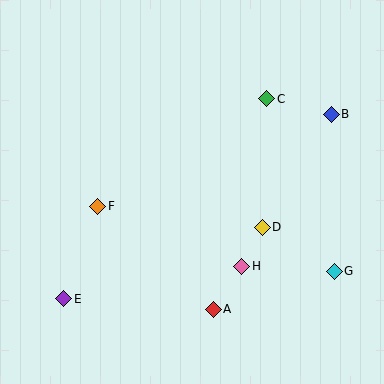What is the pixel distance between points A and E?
The distance between A and E is 150 pixels.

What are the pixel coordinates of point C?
Point C is at (267, 99).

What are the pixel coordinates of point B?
Point B is at (331, 114).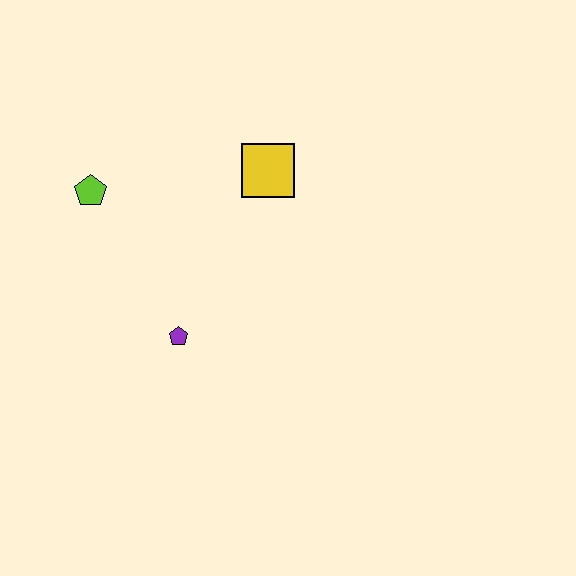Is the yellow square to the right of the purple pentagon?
Yes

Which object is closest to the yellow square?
The lime pentagon is closest to the yellow square.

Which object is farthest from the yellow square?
The purple pentagon is farthest from the yellow square.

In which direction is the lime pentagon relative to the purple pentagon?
The lime pentagon is above the purple pentagon.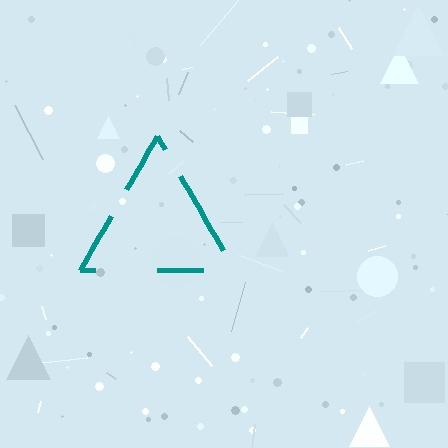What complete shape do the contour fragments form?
The contour fragments form a triangle.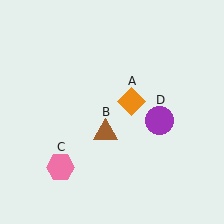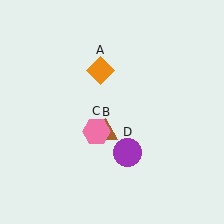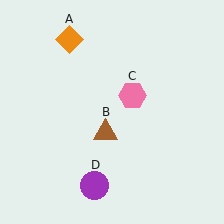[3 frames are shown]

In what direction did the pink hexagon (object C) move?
The pink hexagon (object C) moved up and to the right.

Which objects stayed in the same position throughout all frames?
Brown triangle (object B) remained stationary.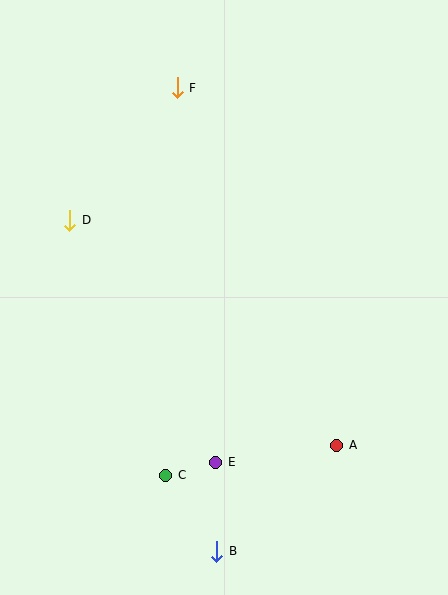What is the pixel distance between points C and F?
The distance between C and F is 388 pixels.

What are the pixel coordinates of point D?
Point D is at (70, 220).